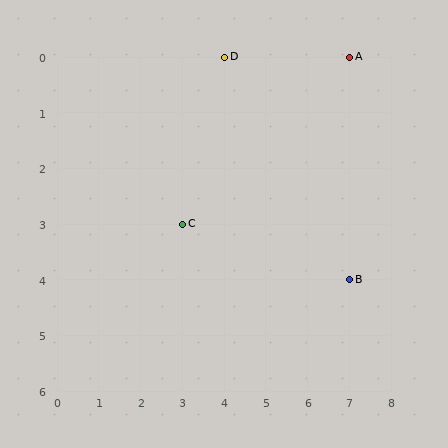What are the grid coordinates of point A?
Point A is at grid coordinates (7, 0).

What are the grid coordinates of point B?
Point B is at grid coordinates (7, 4).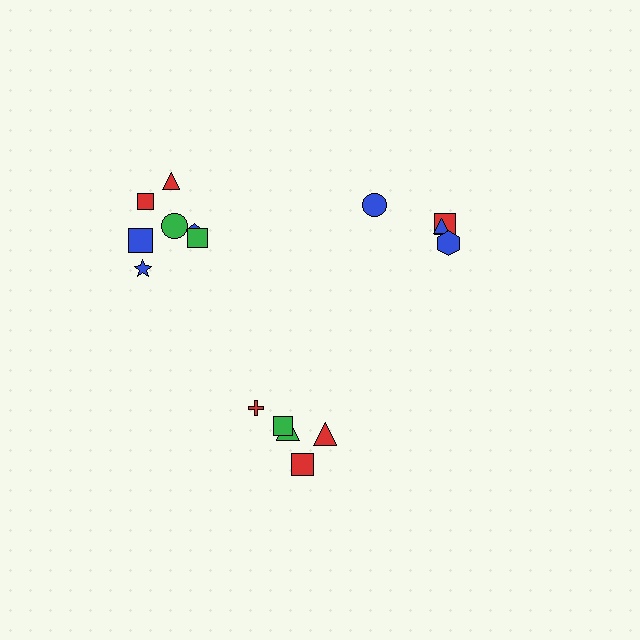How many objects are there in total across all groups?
There are 16 objects.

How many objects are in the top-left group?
There are 7 objects.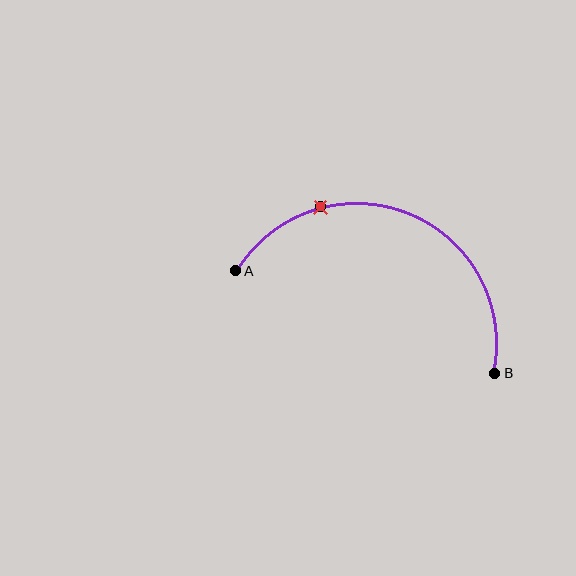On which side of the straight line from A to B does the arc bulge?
The arc bulges above the straight line connecting A and B.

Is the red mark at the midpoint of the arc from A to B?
No. The red mark lies on the arc but is closer to endpoint A. The arc midpoint would be at the point on the curve equidistant along the arc from both A and B.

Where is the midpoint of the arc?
The arc midpoint is the point on the curve farthest from the straight line joining A and B. It sits above that line.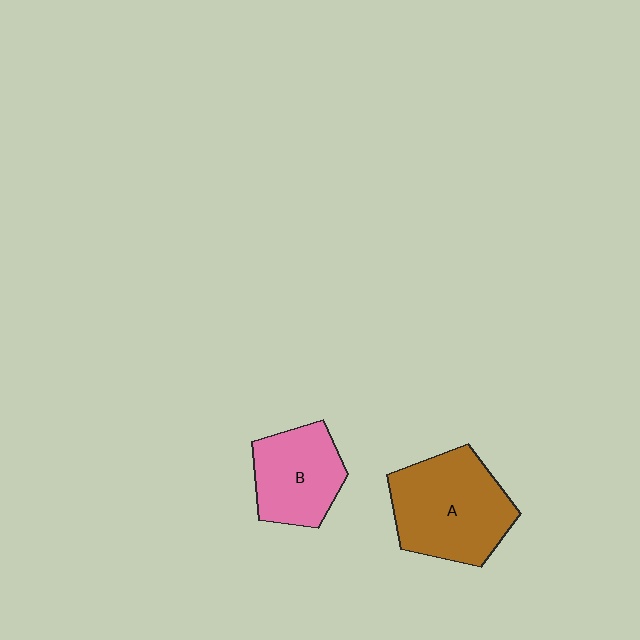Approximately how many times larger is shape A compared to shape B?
Approximately 1.4 times.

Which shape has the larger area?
Shape A (brown).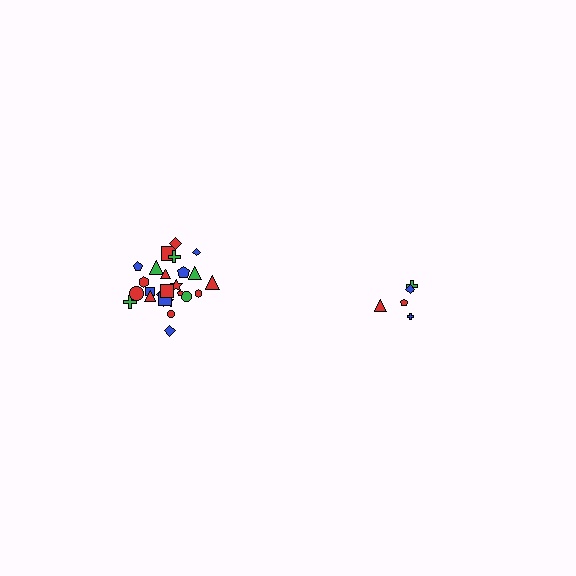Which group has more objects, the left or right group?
The left group.